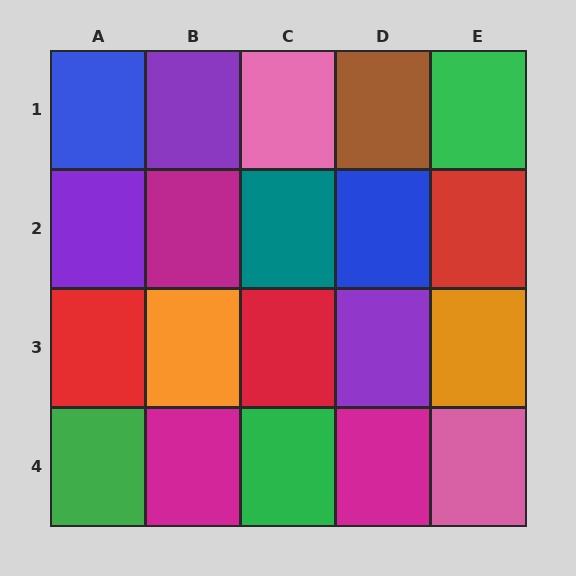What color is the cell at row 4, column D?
Magenta.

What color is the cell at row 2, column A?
Purple.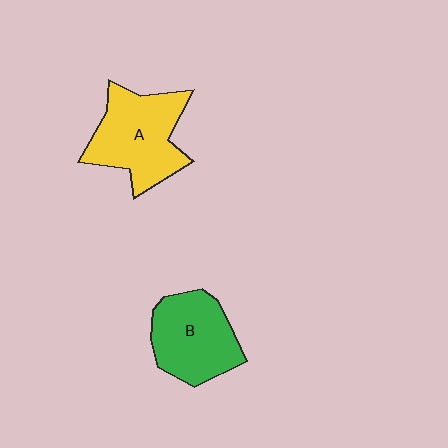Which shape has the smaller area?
Shape B (green).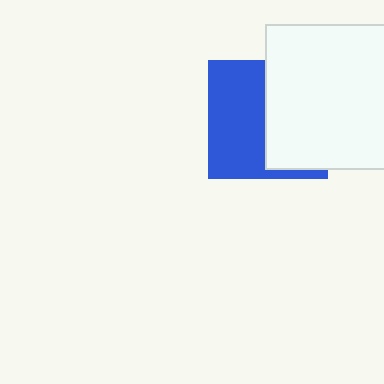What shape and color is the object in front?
The object in front is a white square.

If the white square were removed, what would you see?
You would see the complete blue square.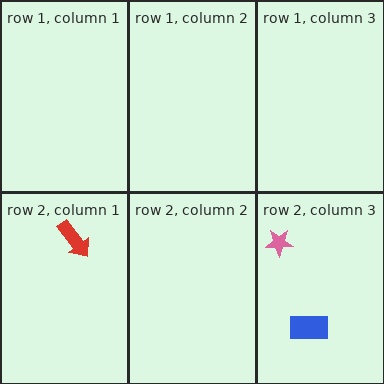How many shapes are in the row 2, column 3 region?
2.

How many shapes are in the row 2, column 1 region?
1.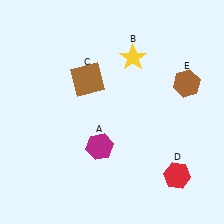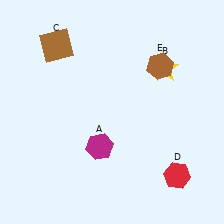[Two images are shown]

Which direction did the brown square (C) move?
The brown square (C) moved up.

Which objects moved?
The objects that moved are: the yellow star (B), the brown square (C), the brown hexagon (E).